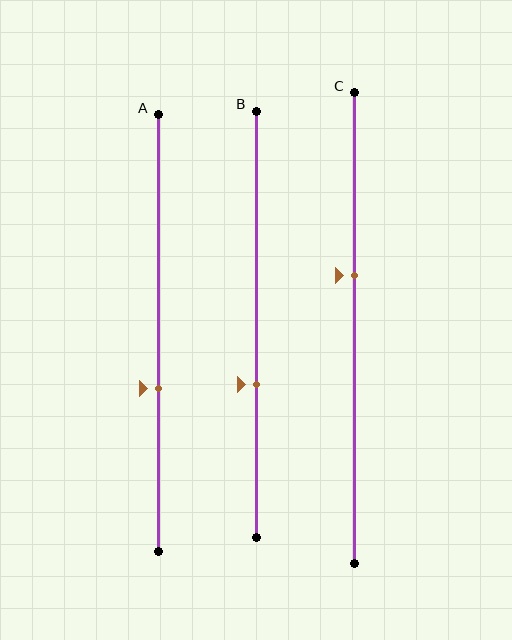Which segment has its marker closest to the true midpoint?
Segment C has its marker closest to the true midpoint.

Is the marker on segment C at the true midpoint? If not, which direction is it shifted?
No, the marker on segment C is shifted upward by about 11% of the segment length.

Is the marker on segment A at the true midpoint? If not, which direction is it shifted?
No, the marker on segment A is shifted downward by about 13% of the segment length.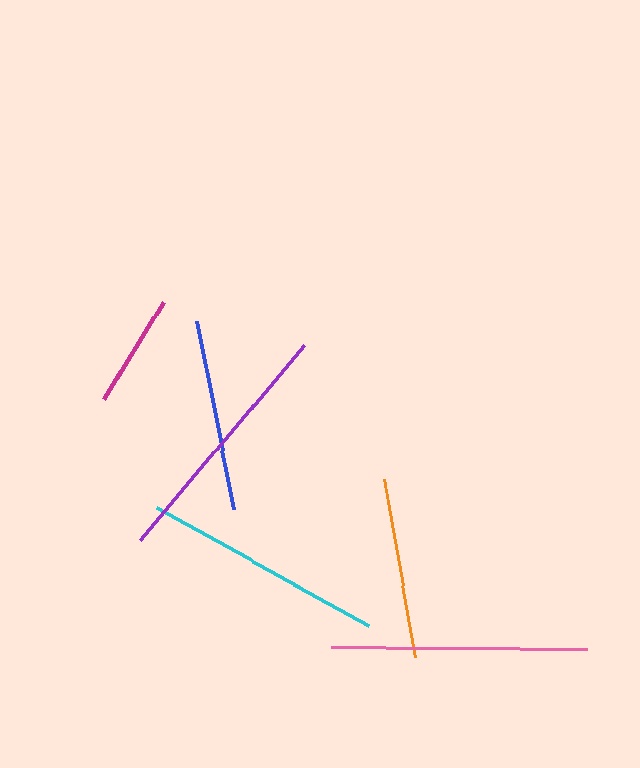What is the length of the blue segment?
The blue segment is approximately 192 pixels long.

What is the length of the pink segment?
The pink segment is approximately 255 pixels long.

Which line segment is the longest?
The pink line is the longest at approximately 255 pixels.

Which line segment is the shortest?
The magenta line is the shortest at approximately 115 pixels.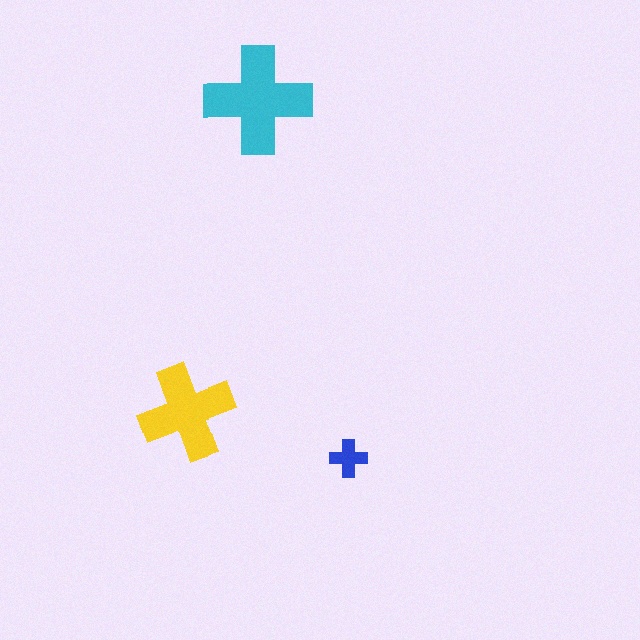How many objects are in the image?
There are 3 objects in the image.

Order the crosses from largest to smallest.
the cyan one, the yellow one, the blue one.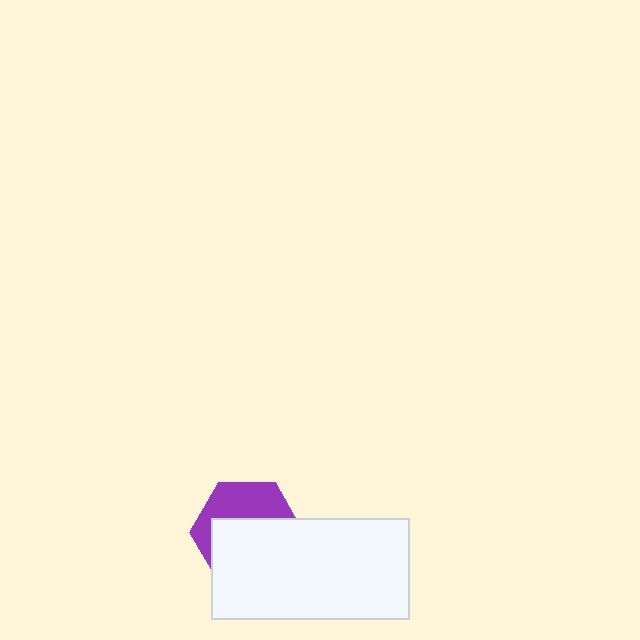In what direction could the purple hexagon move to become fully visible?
The purple hexagon could move up. That would shift it out from behind the white rectangle entirely.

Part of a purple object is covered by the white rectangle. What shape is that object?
It is a hexagon.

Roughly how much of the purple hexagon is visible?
A small part of it is visible (roughly 40%).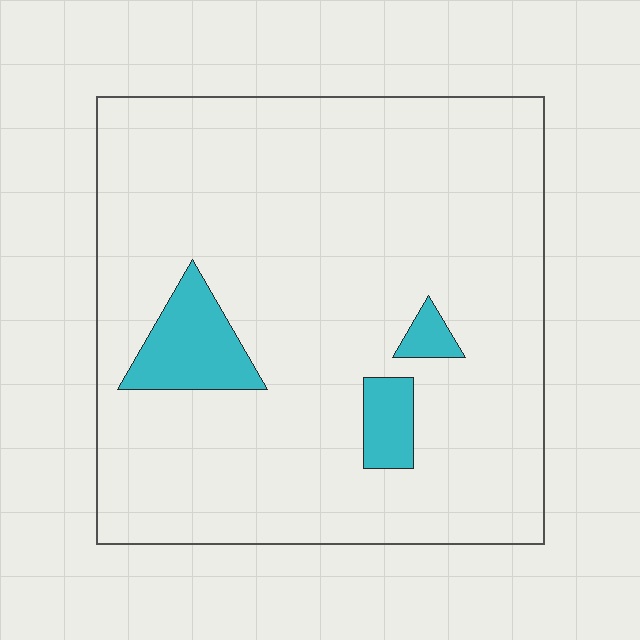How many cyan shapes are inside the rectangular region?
3.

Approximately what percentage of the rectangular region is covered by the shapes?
Approximately 10%.